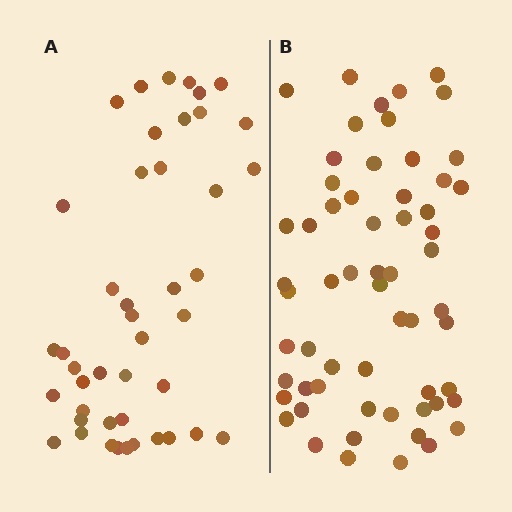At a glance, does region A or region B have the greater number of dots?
Region B (the right region) has more dots.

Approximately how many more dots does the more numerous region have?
Region B has approximately 15 more dots than region A.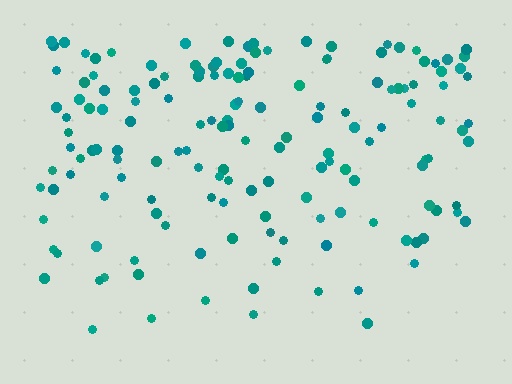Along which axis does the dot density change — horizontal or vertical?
Vertical.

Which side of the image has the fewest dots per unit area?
The bottom.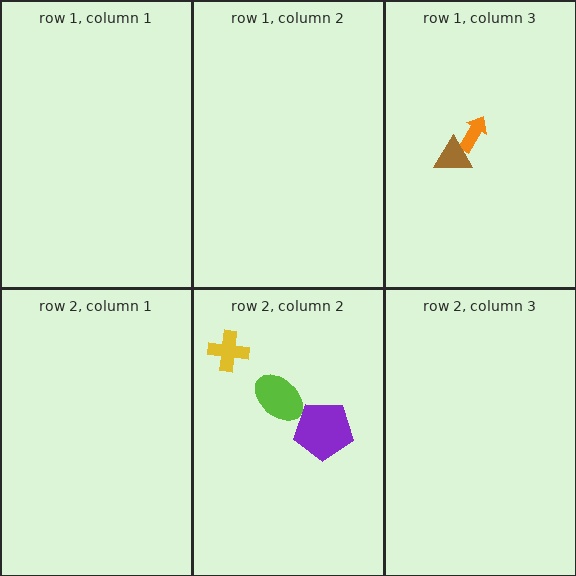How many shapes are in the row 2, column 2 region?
3.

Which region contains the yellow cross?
The row 2, column 2 region.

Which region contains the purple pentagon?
The row 2, column 2 region.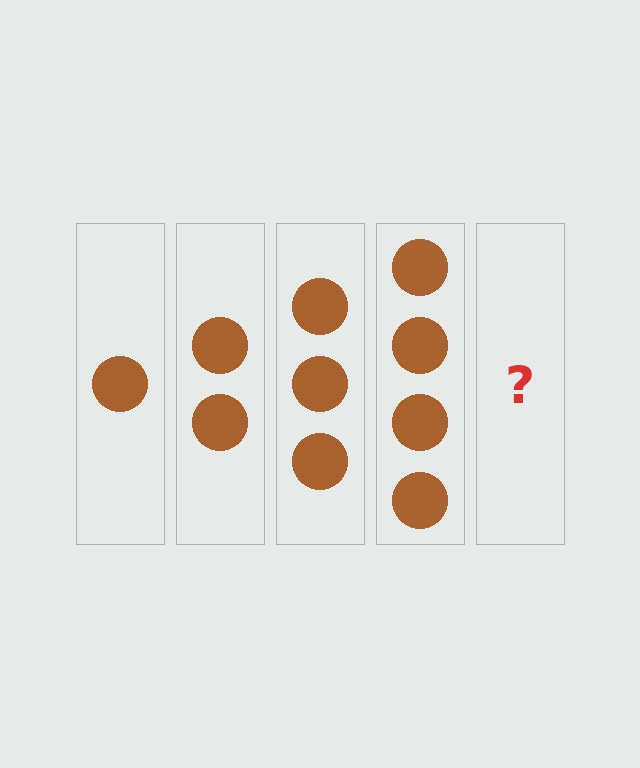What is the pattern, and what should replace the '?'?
The pattern is that each step adds one more circle. The '?' should be 5 circles.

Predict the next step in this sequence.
The next step is 5 circles.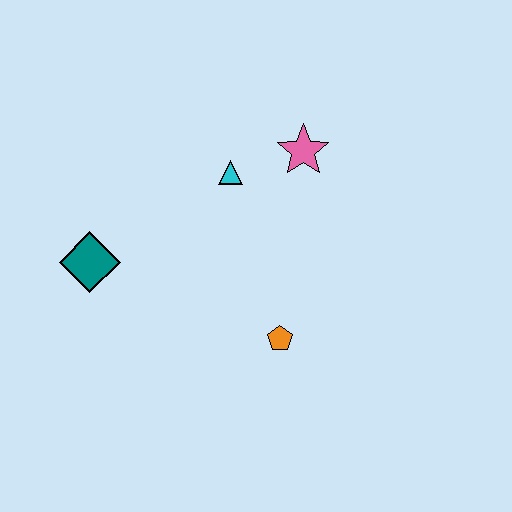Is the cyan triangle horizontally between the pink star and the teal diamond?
Yes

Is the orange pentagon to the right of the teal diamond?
Yes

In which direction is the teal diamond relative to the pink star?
The teal diamond is to the left of the pink star.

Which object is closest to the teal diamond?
The cyan triangle is closest to the teal diamond.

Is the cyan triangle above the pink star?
No